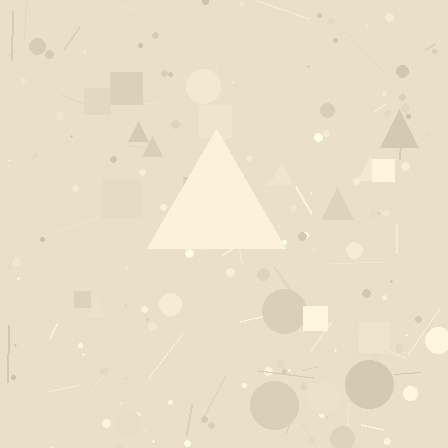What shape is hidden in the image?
A triangle is hidden in the image.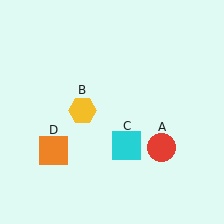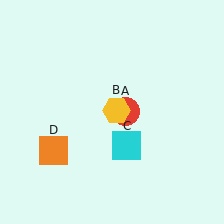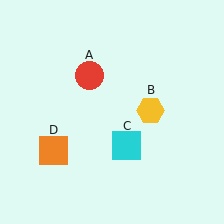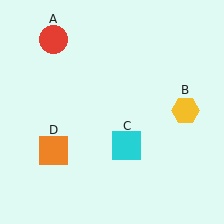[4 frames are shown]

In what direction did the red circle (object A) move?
The red circle (object A) moved up and to the left.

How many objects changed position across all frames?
2 objects changed position: red circle (object A), yellow hexagon (object B).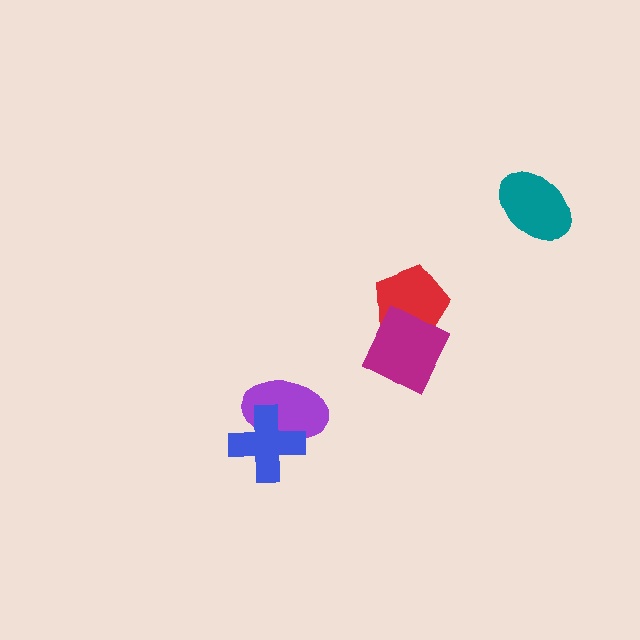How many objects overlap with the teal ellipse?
0 objects overlap with the teal ellipse.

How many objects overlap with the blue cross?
1 object overlaps with the blue cross.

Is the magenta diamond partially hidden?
No, no other shape covers it.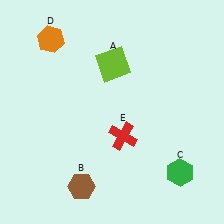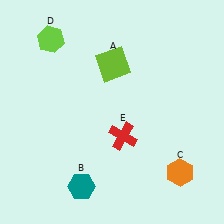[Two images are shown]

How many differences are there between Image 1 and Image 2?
There are 3 differences between the two images.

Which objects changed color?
B changed from brown to teal. C changed from green to orange. D changed from orange to lime.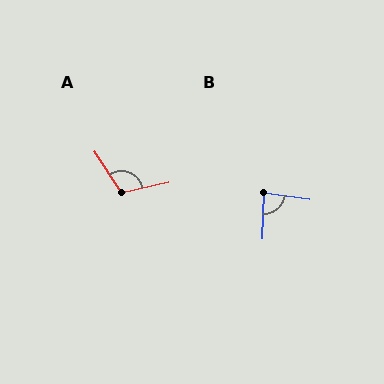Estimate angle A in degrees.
Approximately 110 degrees.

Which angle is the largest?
A, at approximately 110 degrees.